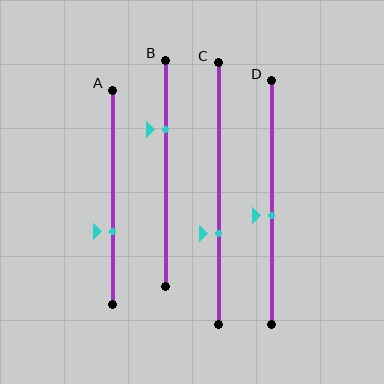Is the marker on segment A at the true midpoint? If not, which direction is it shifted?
No, the marker on segment A is shifted downward by about 16% of the segment length.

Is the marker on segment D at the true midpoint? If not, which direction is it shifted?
No, the marker on segment D is shifted downward by about 5% of the segment length.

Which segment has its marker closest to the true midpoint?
Segment D has its marker closest to the true midpoint.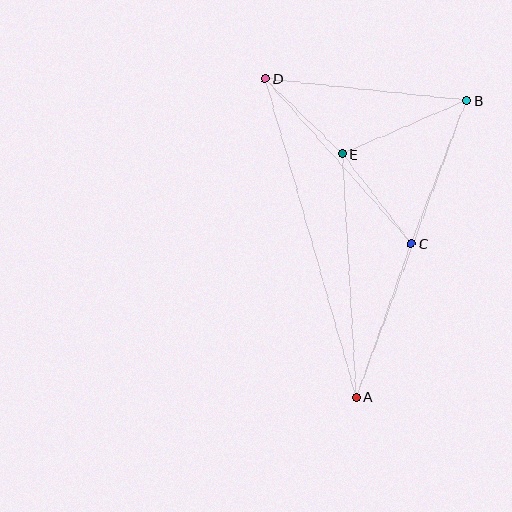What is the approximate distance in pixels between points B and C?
The distance between B and C is approximately 154 pixels.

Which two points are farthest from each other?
Points A and D are farthest from each other.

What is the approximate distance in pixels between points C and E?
The distance between C and E is approximately 114 pixels.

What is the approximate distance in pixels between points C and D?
The distance between C and D is approximately 220 pixels.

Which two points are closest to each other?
Points D and E are closest to each other.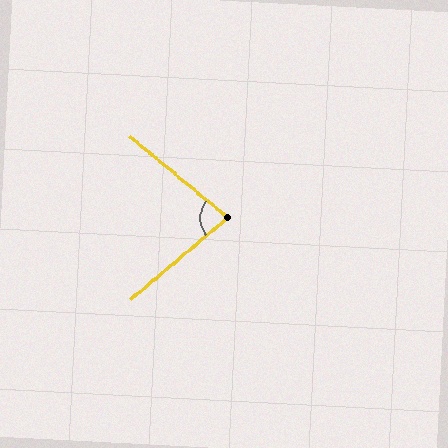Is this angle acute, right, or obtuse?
It is acute.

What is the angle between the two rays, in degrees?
Approximately 80 degrees.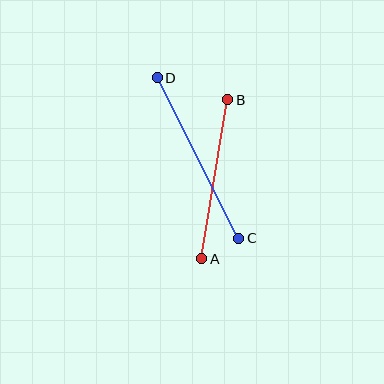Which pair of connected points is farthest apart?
Points C and D are farthest apart.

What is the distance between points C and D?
The distance is approximately 180 pixels.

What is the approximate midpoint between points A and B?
The midpoint is at approximately (215, 179) pixels.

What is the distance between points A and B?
The distance is approximately 161 pixels.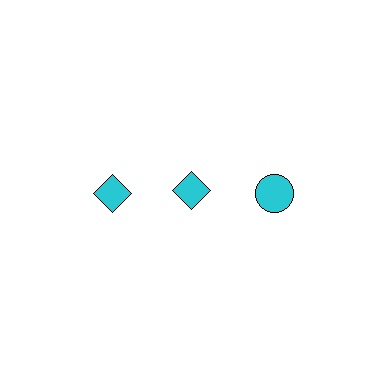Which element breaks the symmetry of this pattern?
The cyan circle in the top row, center column breaks the symmetry. All other shapes are cyan diamonds.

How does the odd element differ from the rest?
It has a different shape: circle instead of diamond.